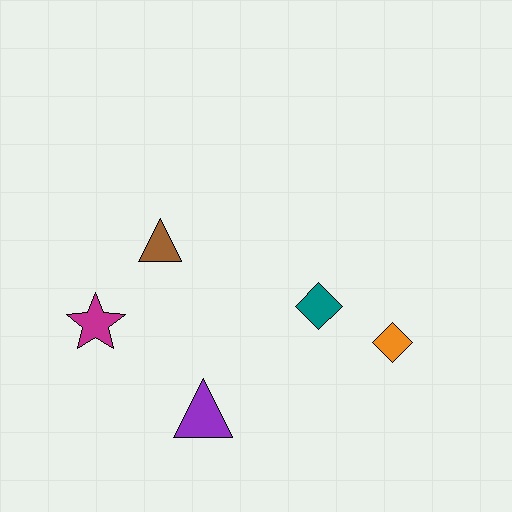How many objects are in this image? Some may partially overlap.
There are 5 objects.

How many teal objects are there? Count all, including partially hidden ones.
There is 1 teal object.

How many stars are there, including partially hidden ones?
There is 1 star.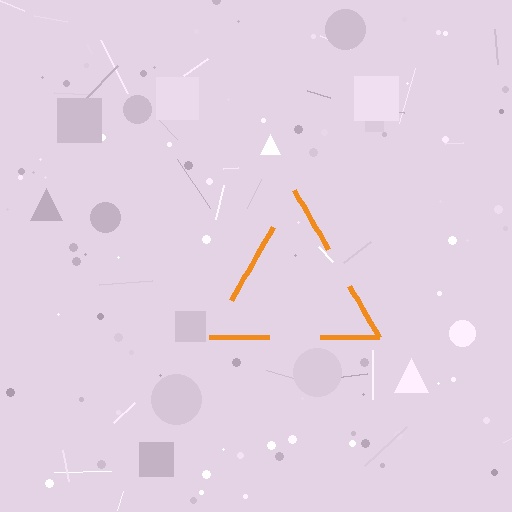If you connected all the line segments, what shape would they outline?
They would outline a triangle.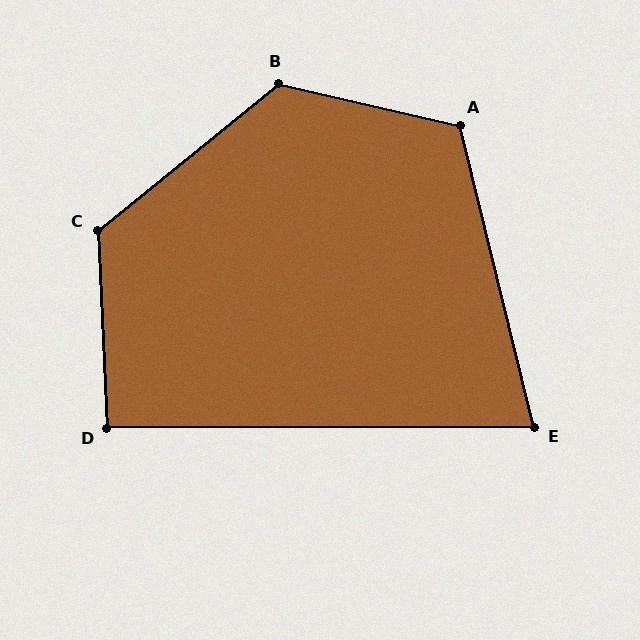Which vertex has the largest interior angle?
B, at approximately 128 degrees.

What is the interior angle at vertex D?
Approximately 92 degrees (approximately right).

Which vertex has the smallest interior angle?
E, at approximately 76 degrees.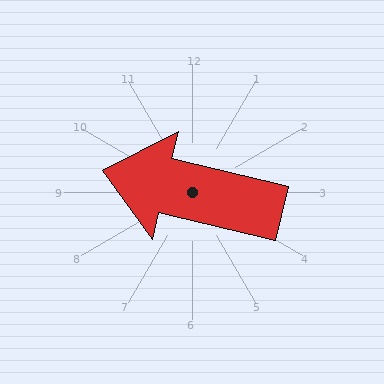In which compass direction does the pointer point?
West.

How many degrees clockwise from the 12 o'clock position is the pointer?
Approximately 284 degrees.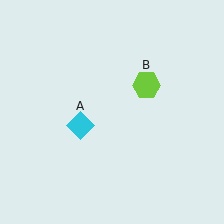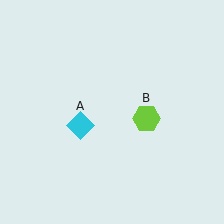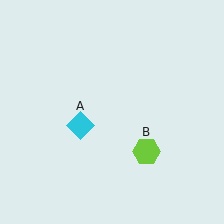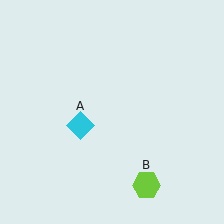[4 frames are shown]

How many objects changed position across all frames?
1 object changed position: lime hexagon (object B).